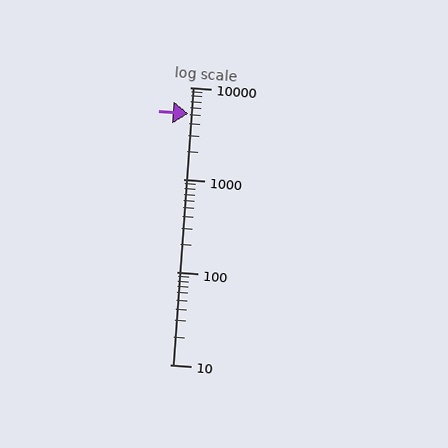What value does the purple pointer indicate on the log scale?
The pointer indicates approximately 5200.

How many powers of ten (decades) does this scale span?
The scale spans 3 decades, from 10 to 10000.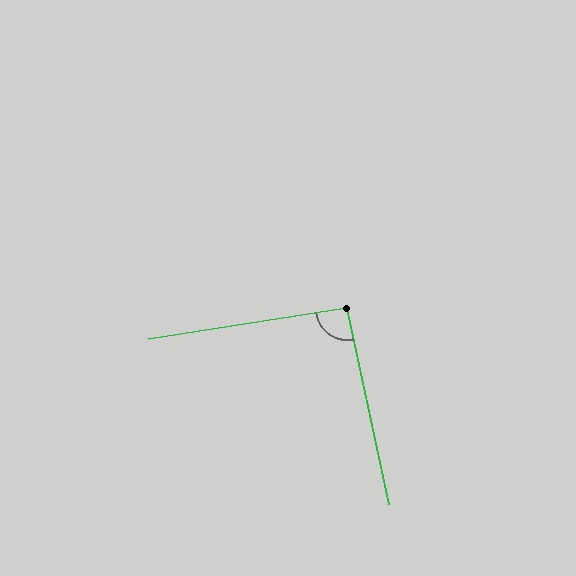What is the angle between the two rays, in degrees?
Approximately 93 degrees.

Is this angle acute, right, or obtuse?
It is approximately a right angle.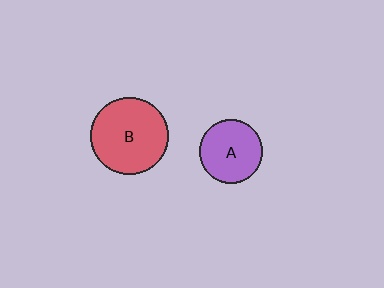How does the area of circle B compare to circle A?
Approximately 1.5 times.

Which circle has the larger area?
Circle B (red).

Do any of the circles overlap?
No, none of the circles overlap.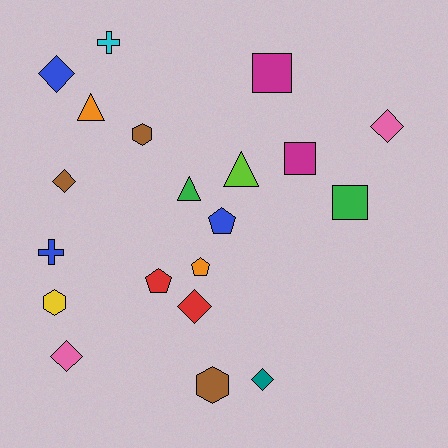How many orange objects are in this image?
There are 2 orange objects.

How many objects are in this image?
There are 20 objects.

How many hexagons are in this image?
There are 3 hexagons.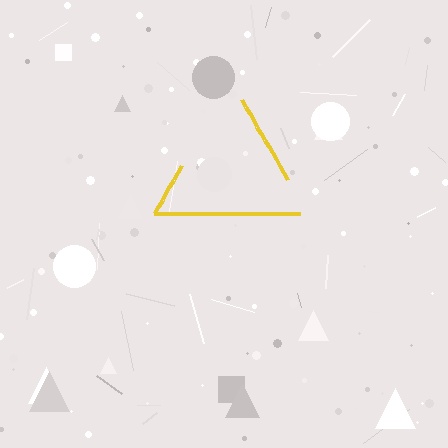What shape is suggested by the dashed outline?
The dashed outline suggests a triangle.